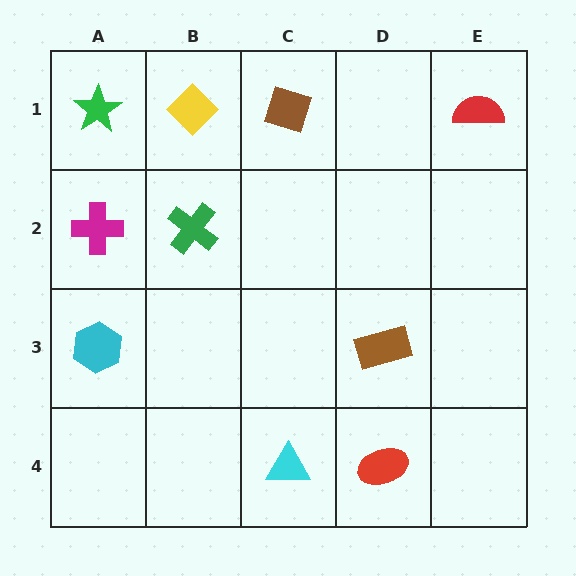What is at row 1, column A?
A green star.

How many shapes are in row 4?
2 shapes.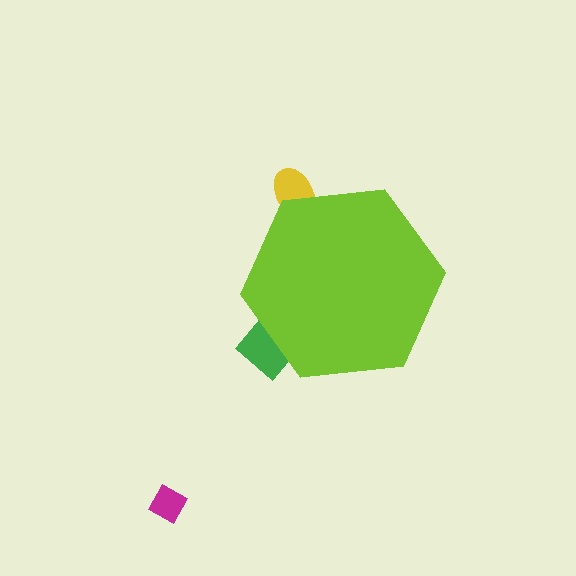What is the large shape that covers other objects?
A lime hexagon.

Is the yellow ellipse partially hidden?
Yes, the yellow ellipse is partially hidden behind the lime hexagon.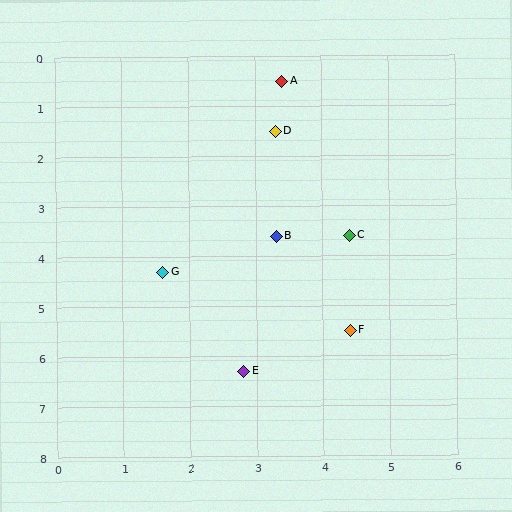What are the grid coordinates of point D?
Point D is at approximately (3.3, 1.5).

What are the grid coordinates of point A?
Point A is at approximately (3.4, 0.5).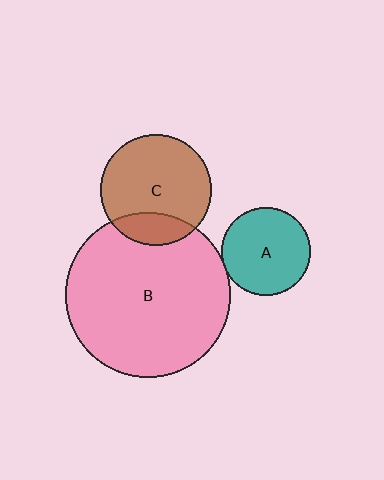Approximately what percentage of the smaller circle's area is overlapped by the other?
Approximately 5%.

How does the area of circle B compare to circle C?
Approximately 2.2 times.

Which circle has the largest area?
Circle B (pink).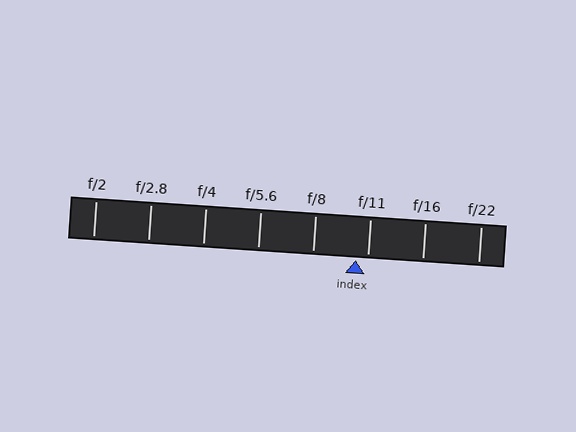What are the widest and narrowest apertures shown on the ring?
The widest aperture shown is f/2 and the narrowest is f/22.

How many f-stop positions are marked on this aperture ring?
There are 8 f-stop positions marked.